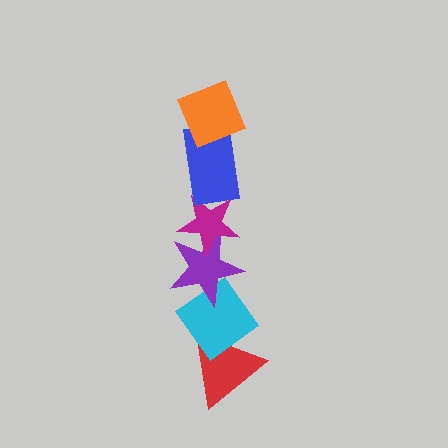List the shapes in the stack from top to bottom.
From top to bottom: the orange diamond, the blue rectangle, the magenta star, the purple star, the cyan diamond, the red triangle.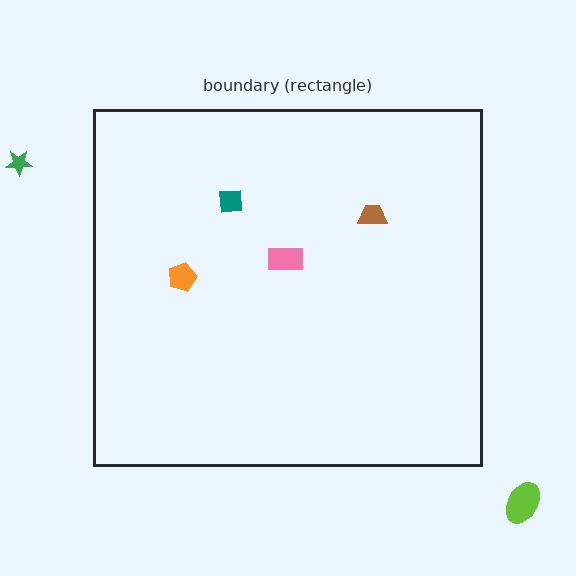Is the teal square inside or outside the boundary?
Inside.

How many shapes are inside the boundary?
4 inside, 2 outside.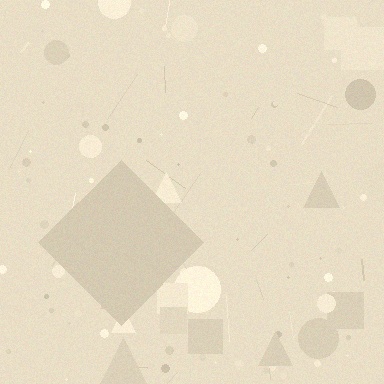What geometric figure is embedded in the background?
A diamond is embedded in the background.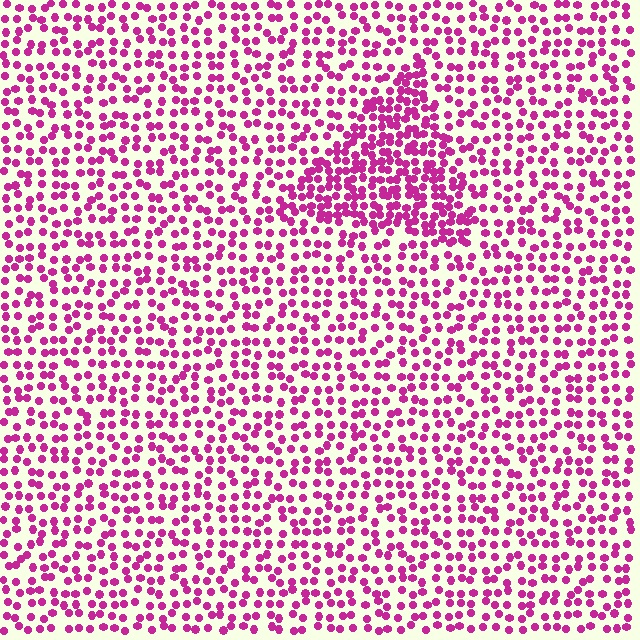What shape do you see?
I see a triangle.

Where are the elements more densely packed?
The elements are more densely packed inside the triangle boundary.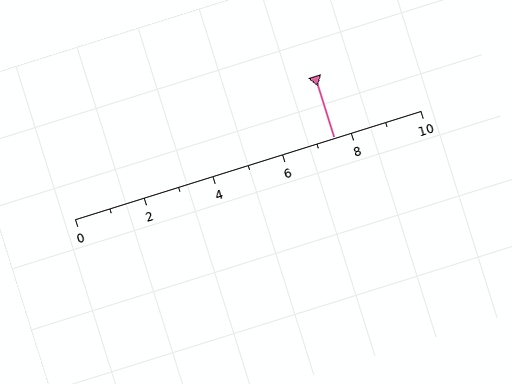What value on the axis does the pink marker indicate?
The marker indicates approximately 7.5.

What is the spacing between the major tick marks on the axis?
The major ticks are spaced 2 apart.